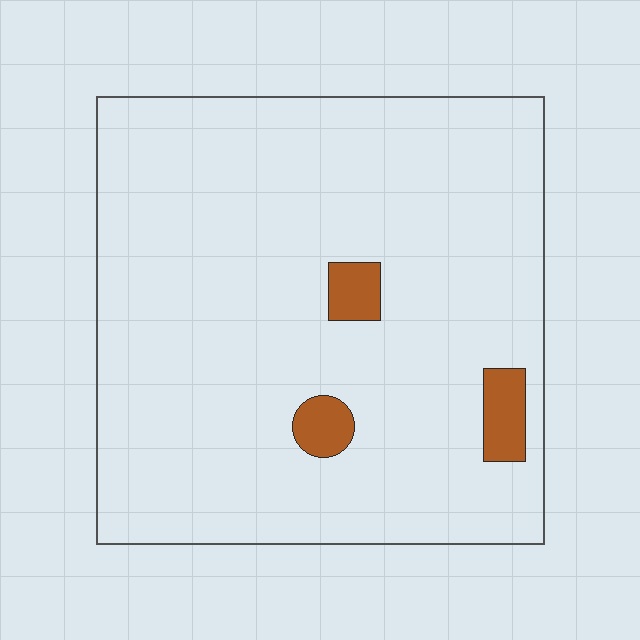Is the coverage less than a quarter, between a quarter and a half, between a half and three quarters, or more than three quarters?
Less than a quarter.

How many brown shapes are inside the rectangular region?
3.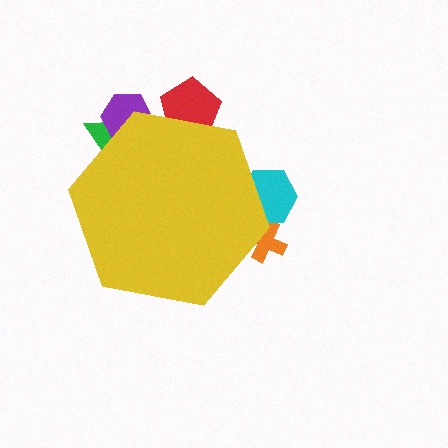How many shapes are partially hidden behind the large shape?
5 shapes are partially hidden.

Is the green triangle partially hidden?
Yes, the green triangle is partially hidden behind the yellow hexagon.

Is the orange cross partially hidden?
Yes, the orange cross is partially hidden behind the yellow hexagon.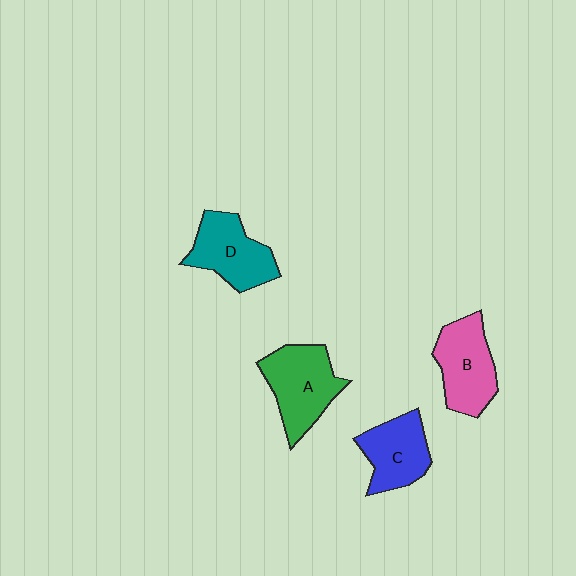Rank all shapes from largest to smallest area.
From largest to smallest: A (green), B (pink), D (teal), C (blue).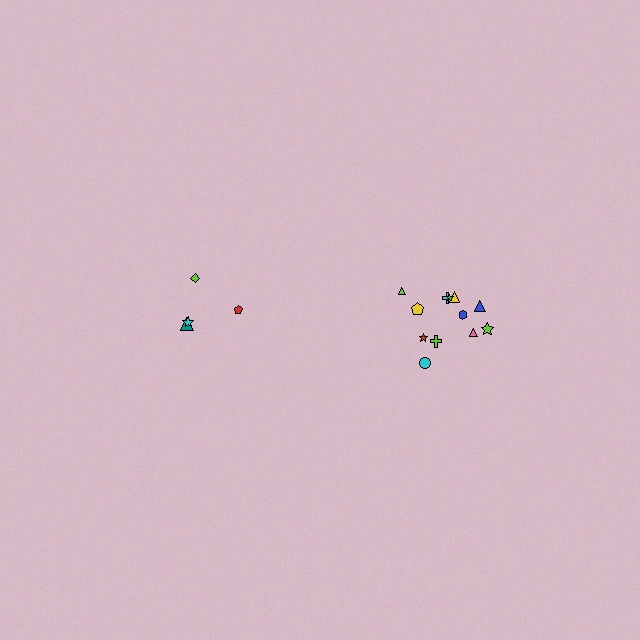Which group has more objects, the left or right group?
The right group.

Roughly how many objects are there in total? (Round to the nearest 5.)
Roughly 15 objects in total.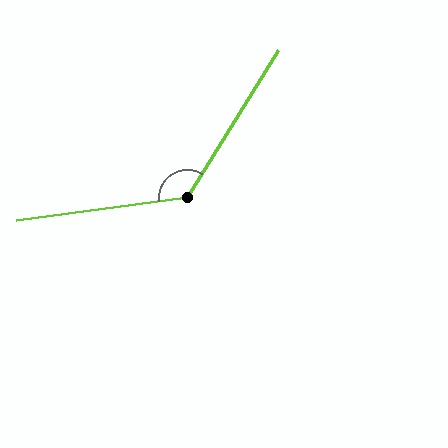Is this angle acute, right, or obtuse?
It is obtuse.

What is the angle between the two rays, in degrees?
Approximately 129 degrees.